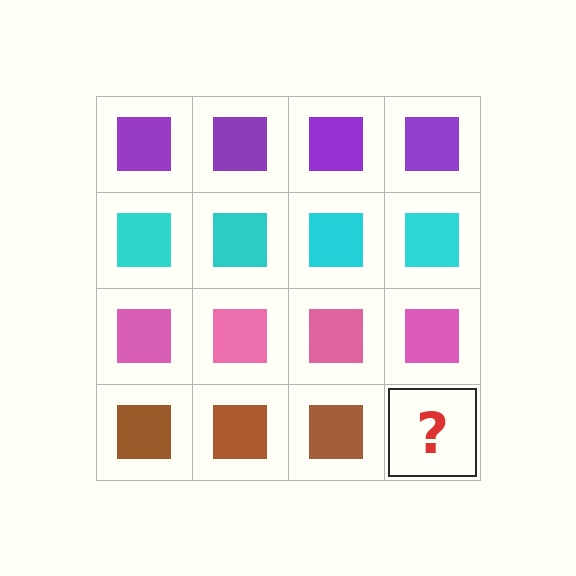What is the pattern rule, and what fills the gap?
The rule is that each row has a consistent color. The gap should be filled with a brown square.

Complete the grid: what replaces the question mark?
The question mark should be replaced with a brown square.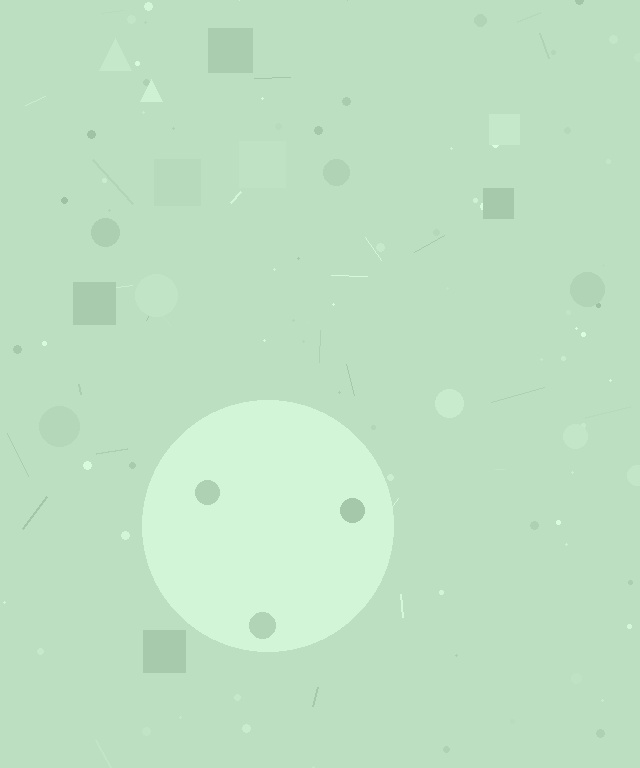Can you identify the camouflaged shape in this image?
The camouflaged shape is a circle.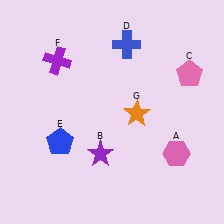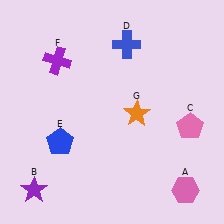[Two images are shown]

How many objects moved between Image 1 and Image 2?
3 objects moved between the two images.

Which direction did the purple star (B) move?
The purple star (B) moved left.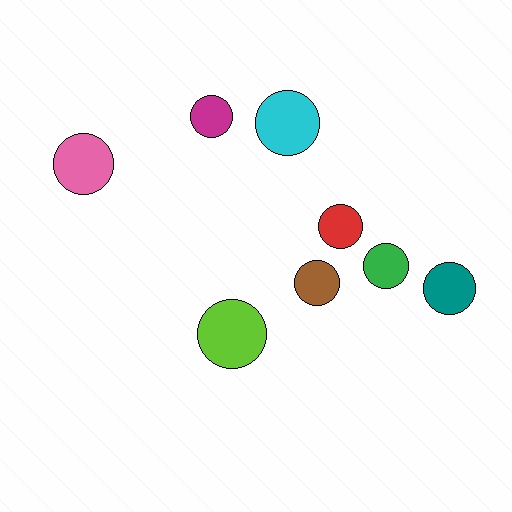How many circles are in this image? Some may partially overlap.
There are 8 circles.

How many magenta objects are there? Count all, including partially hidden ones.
There is 1 magenta object.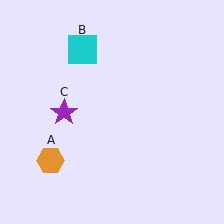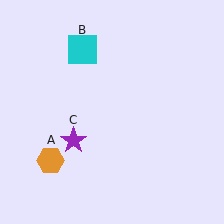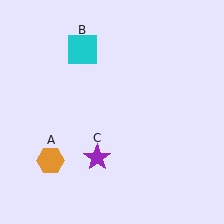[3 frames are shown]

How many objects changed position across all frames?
1 object changed position: purple star (object C).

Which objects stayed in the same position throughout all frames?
Orange hexagon (object A) and cyan square (object B) remained stationary.